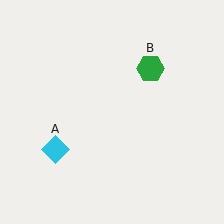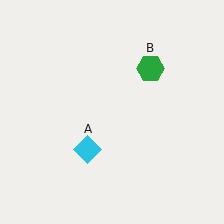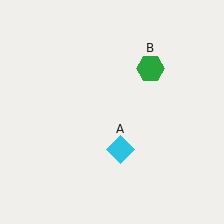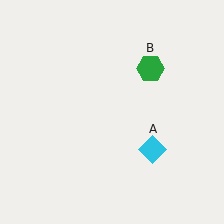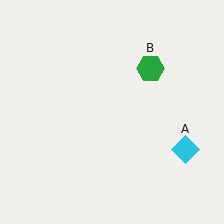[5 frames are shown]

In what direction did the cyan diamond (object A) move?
The cyan diamond (object A) moved right.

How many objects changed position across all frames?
1 object changed position: cyan diamond (object A).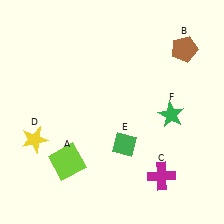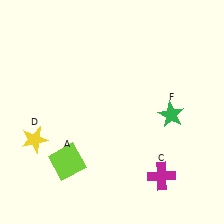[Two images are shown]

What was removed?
The brown pentagon (B), the green diamond (E) were removed in Image 2.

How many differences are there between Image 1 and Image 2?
There are 2 differences between the two images.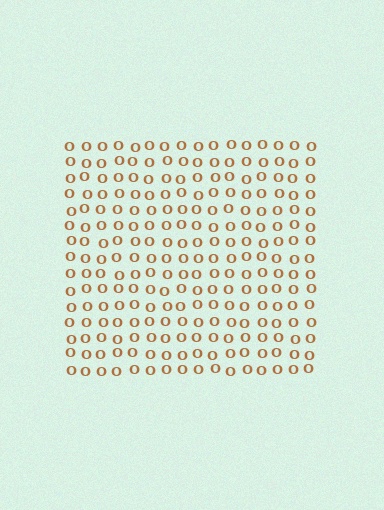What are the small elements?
The small elements are letter O's.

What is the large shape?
The large shape is a square.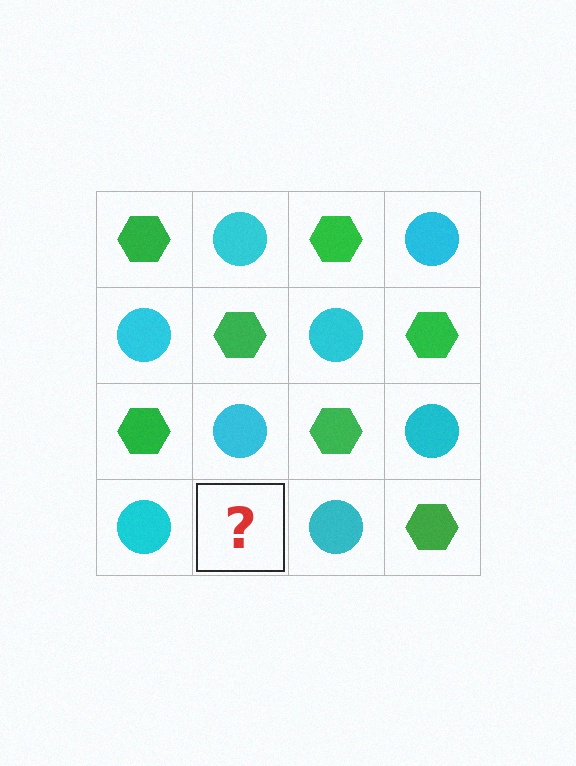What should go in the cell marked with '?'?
The missing cell should contain a green hexagon.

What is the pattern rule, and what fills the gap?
The rule is that it alternates green hexagon and cyan circle in a checkerboard pattern. The gap should be filled with a green hexagon.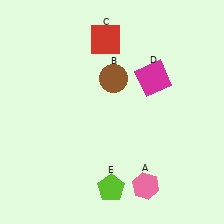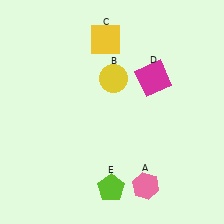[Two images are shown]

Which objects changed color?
B changed from brown to yellow. C changed from red to yellow.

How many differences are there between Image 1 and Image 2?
There are 2 differences between the two images.